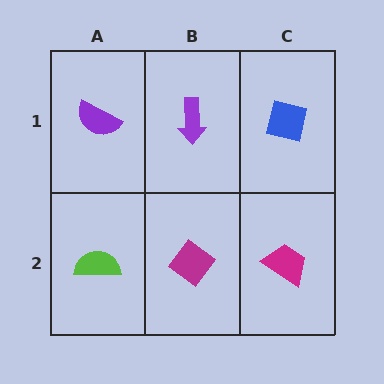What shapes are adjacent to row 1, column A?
A lime semicircle (row 2, column A), a purple arrow (row 1, column B).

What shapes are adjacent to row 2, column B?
A purple arrow (row 1, column B), a lime semicircle (row 2, column A), a magenta trapezoid (row 2, column C).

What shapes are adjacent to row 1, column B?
A magenta diamond (row 2, column B), a purple semicircle (row 1, column A), a blue square (row 1, column C).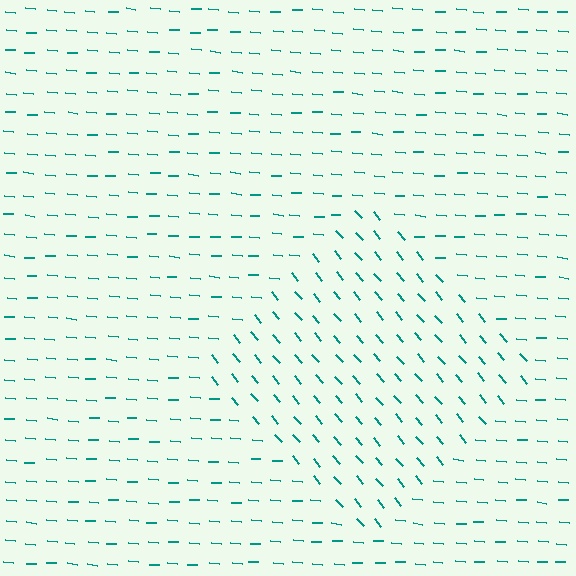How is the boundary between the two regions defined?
The boundary is defined purely by a change in line orientation (approximately 45 degrees difference). All lines are the same color and thickness.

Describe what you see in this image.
The image is filled with small teal line segments. A diamond region in the image has lines oriented differently from the surrounding lines, creating a visible texture boundary.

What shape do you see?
I see a diamond.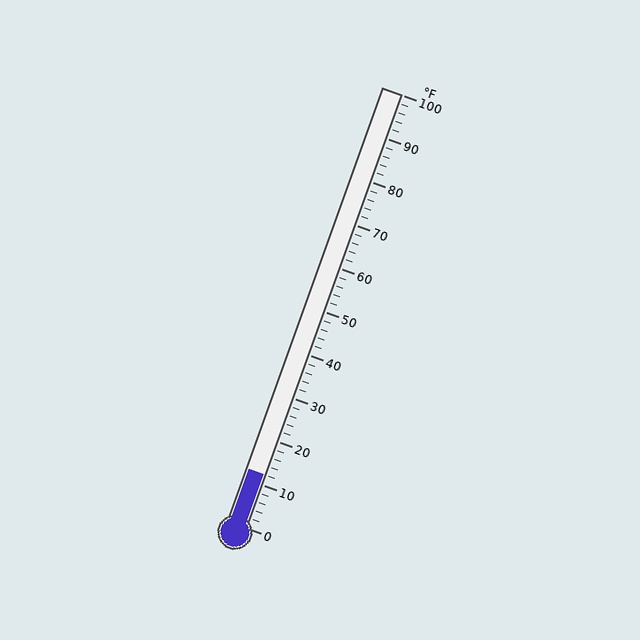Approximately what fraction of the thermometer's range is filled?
The thermometer is filled to approximately 10% of its range.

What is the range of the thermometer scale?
The thermometer scale ranges from 0°F to 100°F.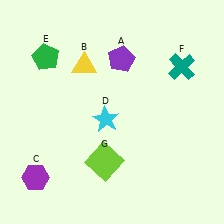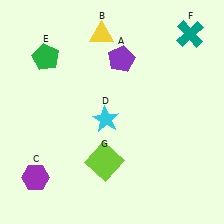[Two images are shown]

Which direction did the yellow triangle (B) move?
The yellow triangle (B) moved up.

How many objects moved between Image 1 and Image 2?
2 objects moved between the two images.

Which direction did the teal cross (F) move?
The teal cross (F) moved up.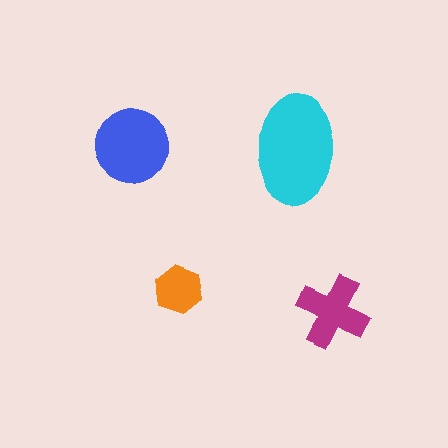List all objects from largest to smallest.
The cyan ellipse, the blue circle, the magenta cross, the orange hexagon.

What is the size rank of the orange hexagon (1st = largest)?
4th.